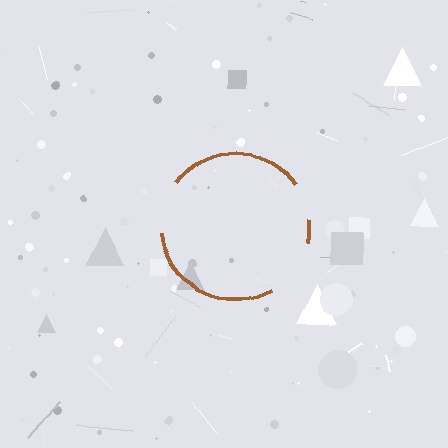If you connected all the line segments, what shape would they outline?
They would outline a circle.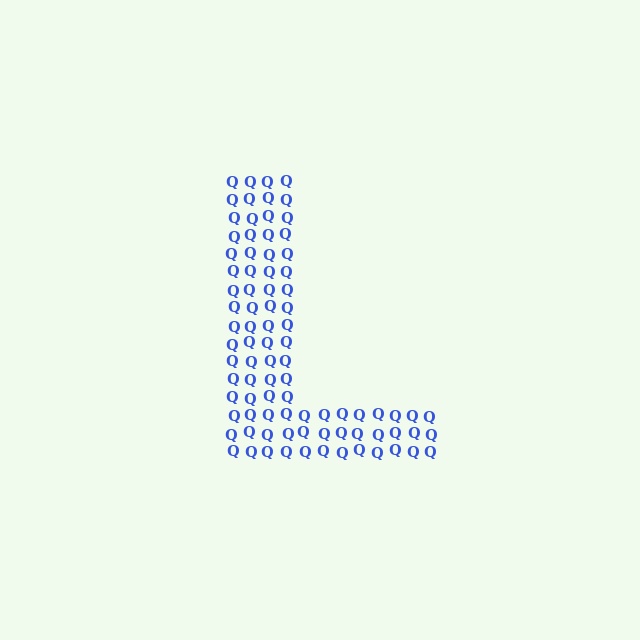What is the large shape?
The large shape is the letter L.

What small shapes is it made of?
It is made of small letter Q's.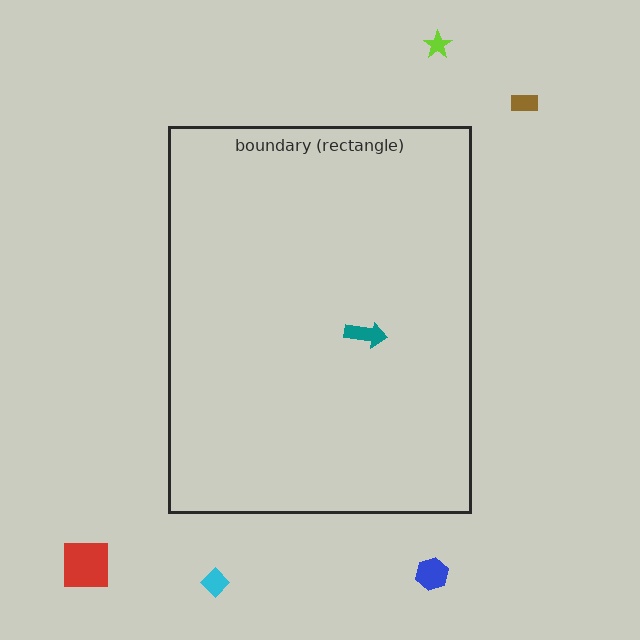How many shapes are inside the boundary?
1 inside, 5 outside.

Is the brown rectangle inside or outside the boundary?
Outside.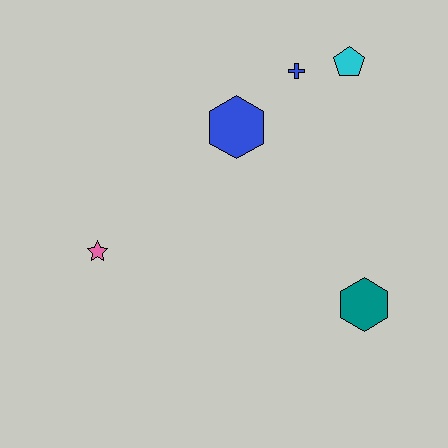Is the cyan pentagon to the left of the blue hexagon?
No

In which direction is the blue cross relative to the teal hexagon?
The blue cross is above the teal hexagon.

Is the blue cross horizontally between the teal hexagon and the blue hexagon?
Yes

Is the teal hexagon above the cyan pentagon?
No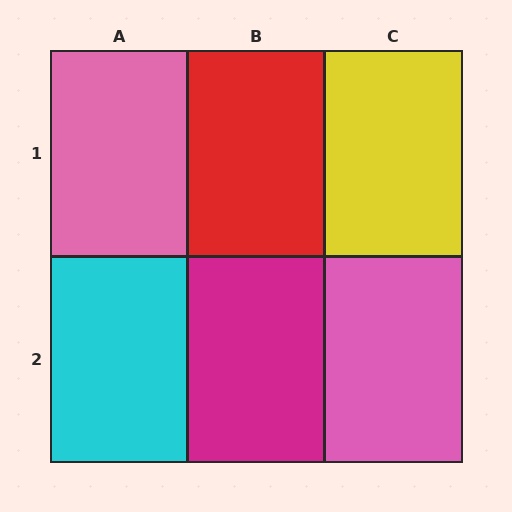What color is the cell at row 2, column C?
Pink.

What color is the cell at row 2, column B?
Magenta.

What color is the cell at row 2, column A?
Cyan.